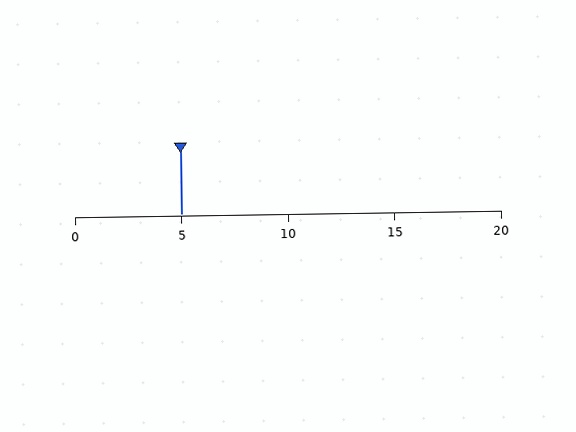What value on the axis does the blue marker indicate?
The marker indicates approximately 5.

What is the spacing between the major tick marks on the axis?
The major ticks are spaced 5 apart.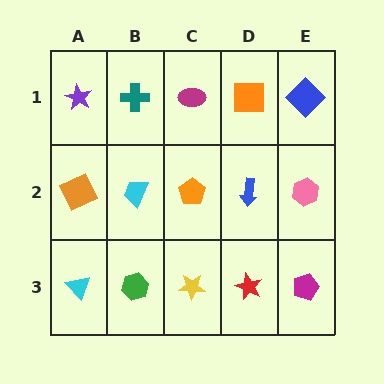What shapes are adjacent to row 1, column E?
A pink hexagon (row 2, column E), an orange square (row 1, column D).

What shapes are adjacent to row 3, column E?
A pink hexagon (row 2, column E), a red star (row 3, column D).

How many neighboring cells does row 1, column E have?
2.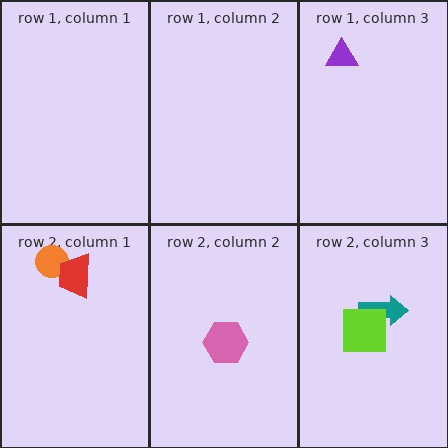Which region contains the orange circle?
The row 2, column 1 region.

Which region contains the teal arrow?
The row 2, column 3 region.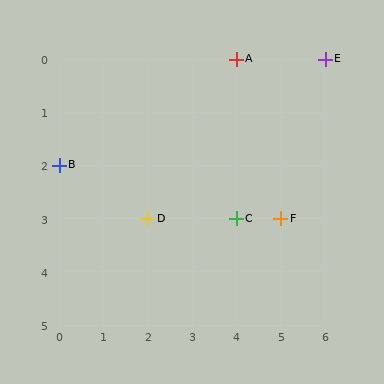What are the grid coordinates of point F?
Point F is at grid coordinates (5, 3).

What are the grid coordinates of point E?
Point E is at grid coordinates (6, 0).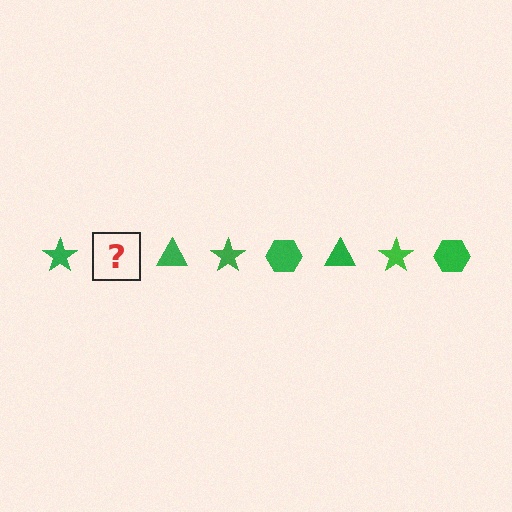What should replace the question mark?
The question mark should be replaced with a green hexagon.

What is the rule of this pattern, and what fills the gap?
The rule is that the pattern cycles through star, hexagon, triangle shapes in green. The gap should be filled with a green hexagon.